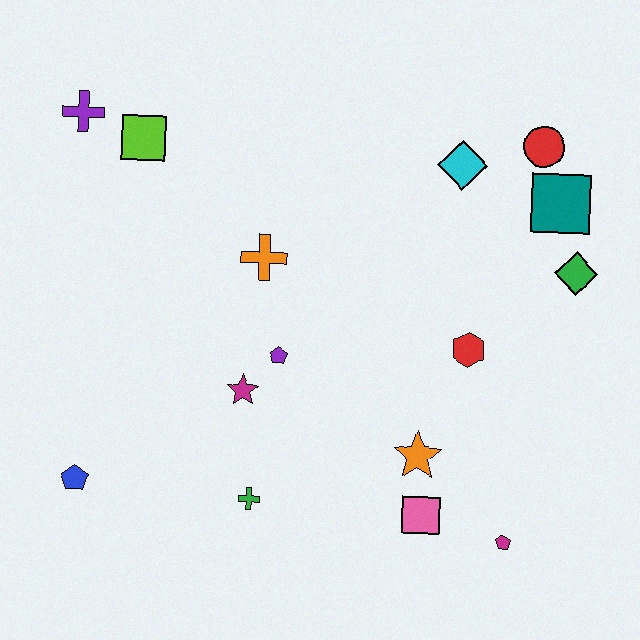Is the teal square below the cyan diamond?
Yes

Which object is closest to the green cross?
The magenta star is closest to the green cross.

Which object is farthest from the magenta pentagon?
The purple cross is farthest from the magenta pentagon.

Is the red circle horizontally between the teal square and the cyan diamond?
Yes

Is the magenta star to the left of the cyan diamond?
Yes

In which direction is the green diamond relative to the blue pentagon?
The green diamond is to the right of the blue pentagon.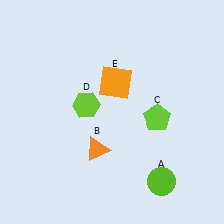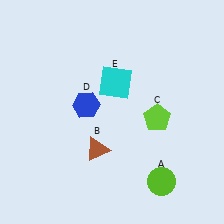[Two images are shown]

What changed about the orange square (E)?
In Image 1, E is orange. In Image 2, it changed to cyan.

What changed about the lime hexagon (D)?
In Image 1, D is lime. In Image 2, it changed to blue.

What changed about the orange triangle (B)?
In Image 1, B is orange. In Image 2, it changed to brown.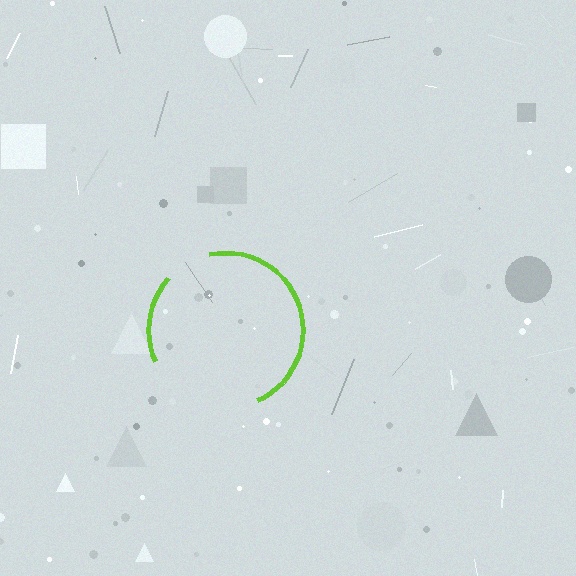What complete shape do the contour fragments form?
The contour fragments form a circle.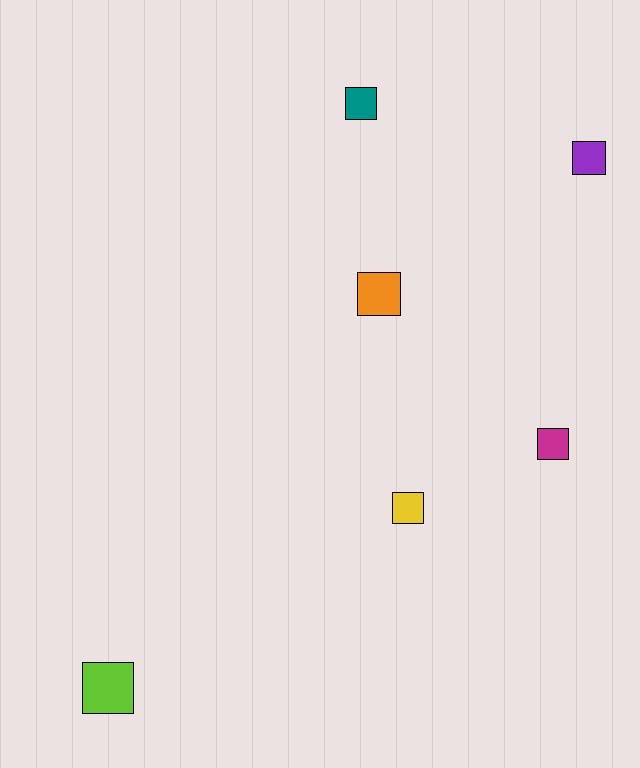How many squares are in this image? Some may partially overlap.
There are 6 squares.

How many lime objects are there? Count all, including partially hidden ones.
There is 1 lime object.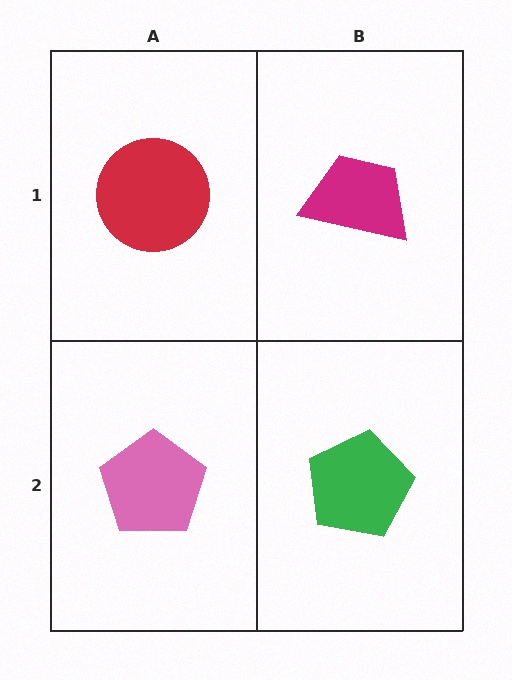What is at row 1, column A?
A red circle.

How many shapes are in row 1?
2 shapes.